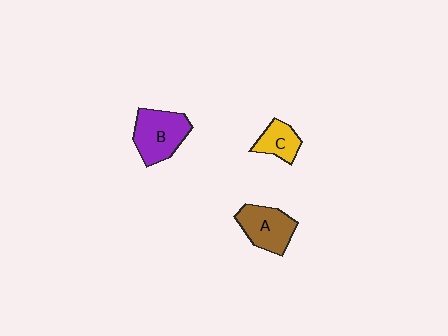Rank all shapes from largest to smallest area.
From largest to smallest: B (purple), A (brown), C (yellow).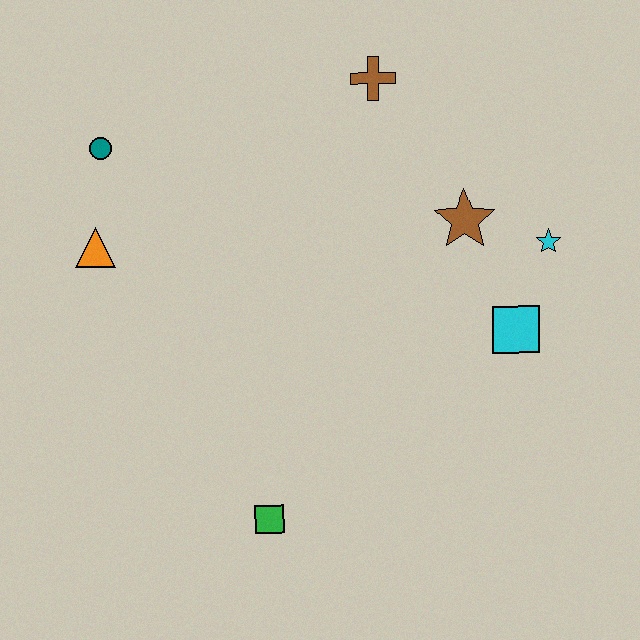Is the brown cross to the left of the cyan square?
Yes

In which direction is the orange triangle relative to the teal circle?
The orange triangle is below the teal circle.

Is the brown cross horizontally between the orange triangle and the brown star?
Yes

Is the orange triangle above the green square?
Yes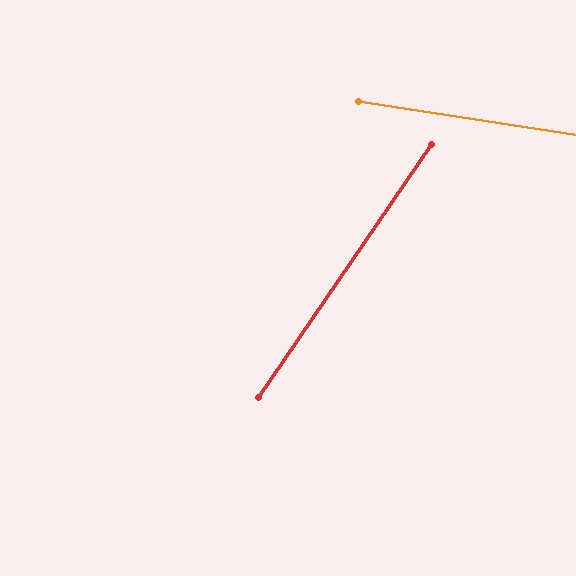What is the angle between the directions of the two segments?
Approximately 64 degrees.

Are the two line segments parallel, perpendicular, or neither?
Neither parallel nor perpendicular — they differ by about 64°.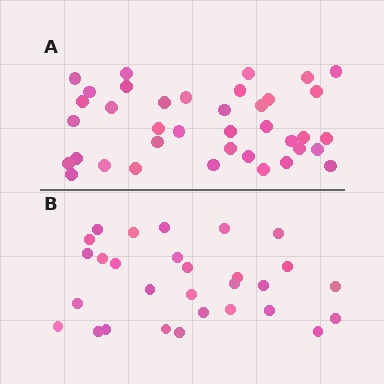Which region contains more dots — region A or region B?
Region A (the top region) has more dots.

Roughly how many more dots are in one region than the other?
Region A has roughly 8 or so more dots than region B.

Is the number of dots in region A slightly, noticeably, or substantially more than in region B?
Region A has noticeably more, but not dramatically so. The ratio is roughly 1.3 to 1.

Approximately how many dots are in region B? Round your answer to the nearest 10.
About 30 dots. (The exact count is 29, which rounds to 30.)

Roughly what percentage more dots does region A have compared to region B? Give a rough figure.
About 30% more.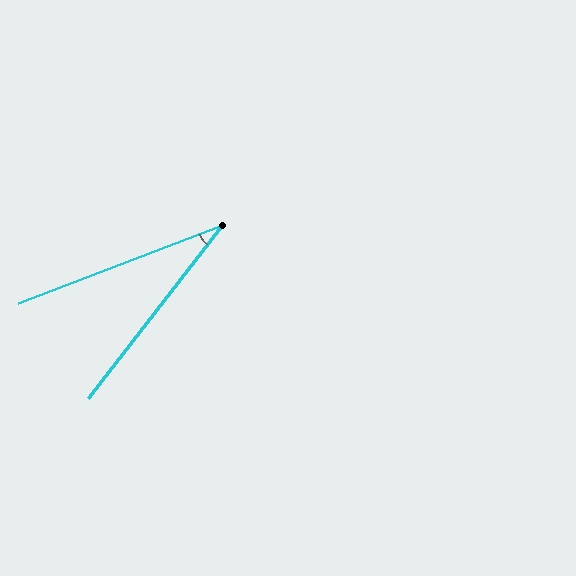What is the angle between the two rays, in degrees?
Approximately 31 degrees.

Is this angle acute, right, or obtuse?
It is acute.